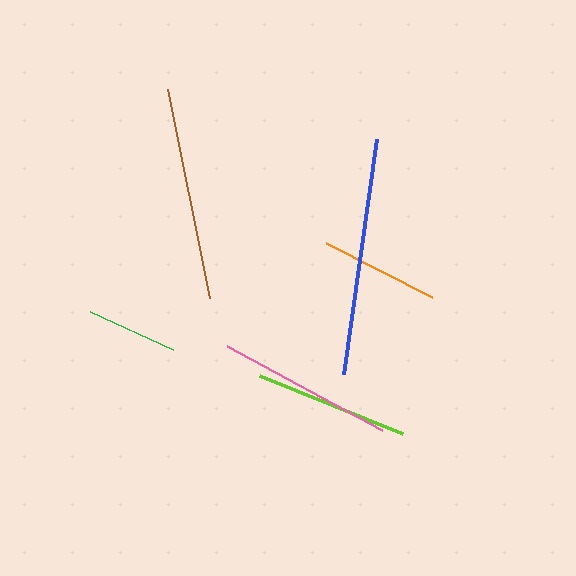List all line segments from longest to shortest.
From longest to shortest: blue, brown, pink, lime, orange, green.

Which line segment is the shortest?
The green line is the shortest at approximately 91 pixels.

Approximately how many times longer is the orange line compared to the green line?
The orange line is approximately 1.3 times the length of the green line.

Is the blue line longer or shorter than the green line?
The blue line is longer than the green line.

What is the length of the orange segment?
The orange segment is approximately 119 pixels long.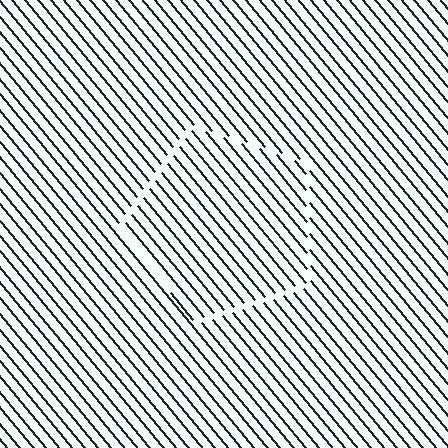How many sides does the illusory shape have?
5 sides — the line-ends trace a pentagon.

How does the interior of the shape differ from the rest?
The interior of the shape contains the same grating, shifted by half a period — the contour is defined by the phase discontinuity where line-ends from the inner and outer gratings abut.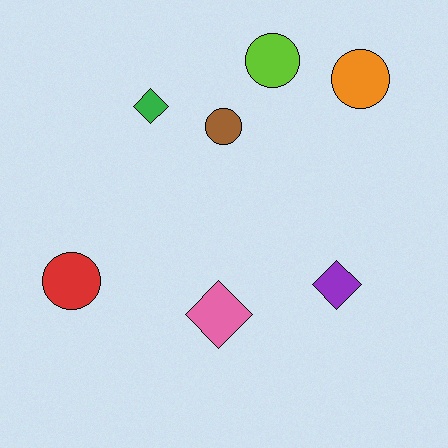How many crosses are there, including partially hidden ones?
There are no crosses.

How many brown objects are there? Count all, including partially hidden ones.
There is 1 brown object.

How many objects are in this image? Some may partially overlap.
There are 7 objects.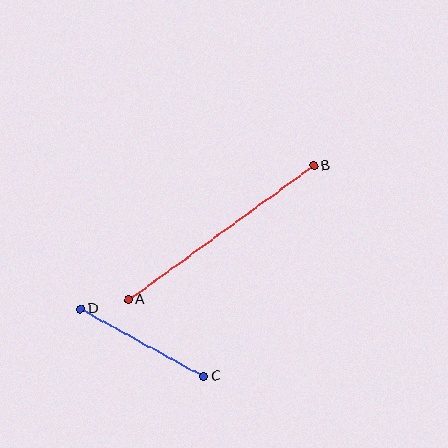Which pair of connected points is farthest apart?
Points A and B are farthest apart.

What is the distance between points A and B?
The distance is approximately 229 pixels.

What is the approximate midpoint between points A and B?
The midpoint is at approximately (221, 233) pixels.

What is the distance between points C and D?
The distance is approximately 140 pixels.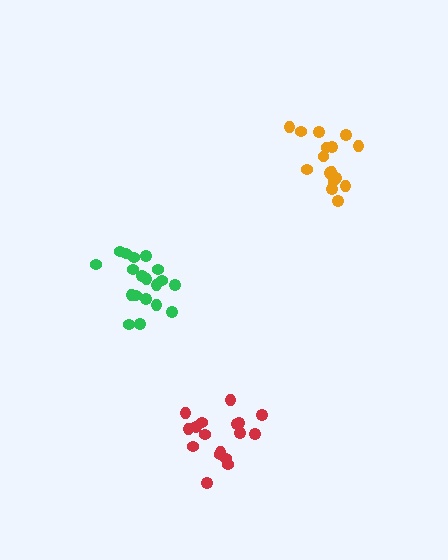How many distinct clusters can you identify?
There are 3 distinct clusters.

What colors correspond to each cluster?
The clusters are colored: red, green, orange.